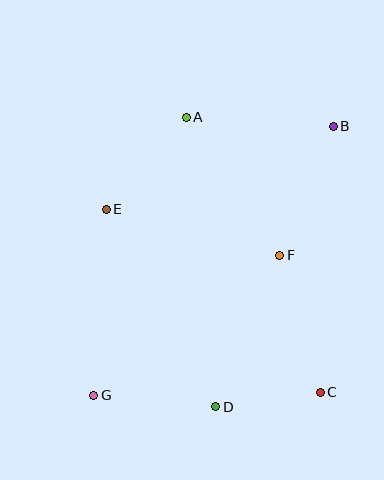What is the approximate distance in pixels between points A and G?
The distance between A and G is approximately 293 pixels.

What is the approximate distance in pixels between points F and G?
The distance between F and G is approximately 233 pixels.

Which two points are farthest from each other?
Points B and G are farthest from each other.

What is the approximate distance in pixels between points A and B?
The distance between A and B is approximately 148 pixels.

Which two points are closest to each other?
Points C and D are closest to each other.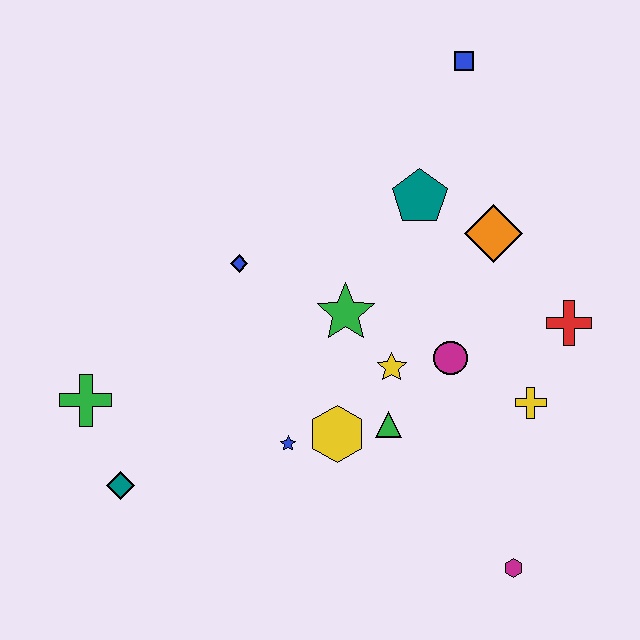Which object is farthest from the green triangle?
The blue square is farthest from the green triangle.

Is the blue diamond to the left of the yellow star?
Yes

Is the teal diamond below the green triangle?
Yes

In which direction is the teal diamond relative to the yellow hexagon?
The teal diamond is to the left of the yellow hexagon.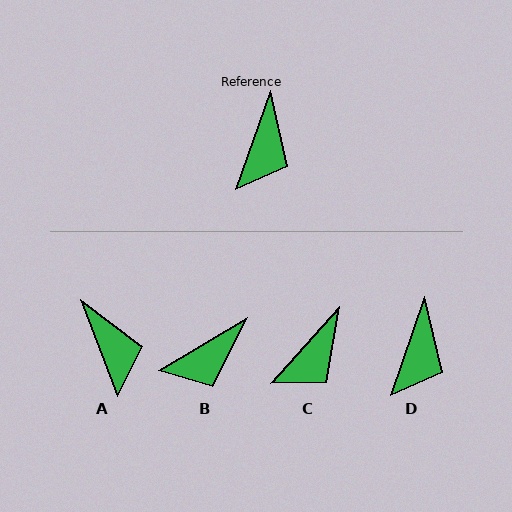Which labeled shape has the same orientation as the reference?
D.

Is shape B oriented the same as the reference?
No, it is off by about 40 degrees.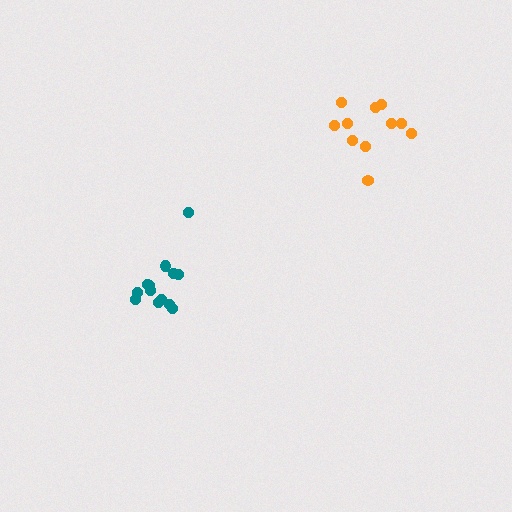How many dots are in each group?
Group 1: 11 dots, Group 2: 13 dots (24 total).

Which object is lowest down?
The teal cluster is bottommost.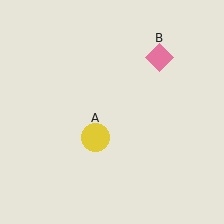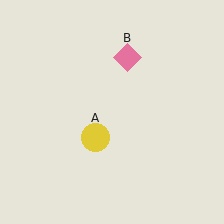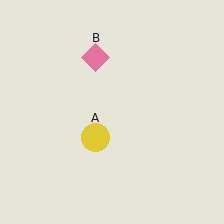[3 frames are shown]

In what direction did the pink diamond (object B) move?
The pink diamond (object B) moved left.